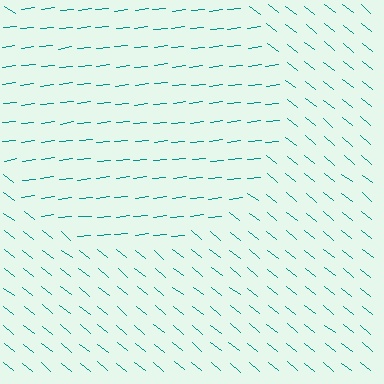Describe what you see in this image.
The image is filled with small teal line segments. A circle region in the image has lines oriented differently from the surrounding lines, creating a visible texture boundary.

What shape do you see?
I see a circle.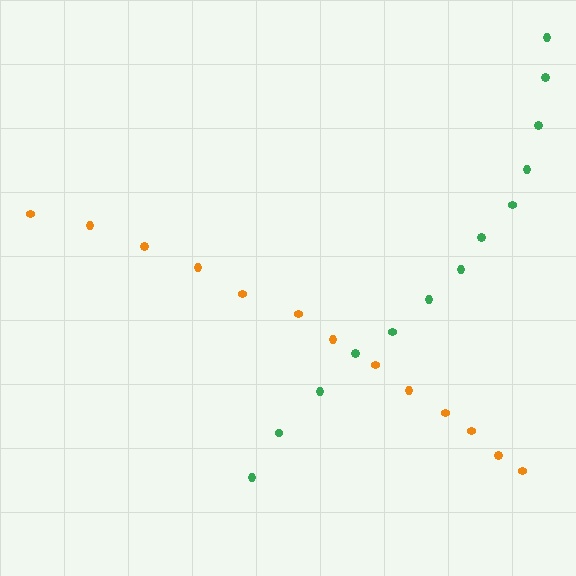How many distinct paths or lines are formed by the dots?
There are 2 distinct paths.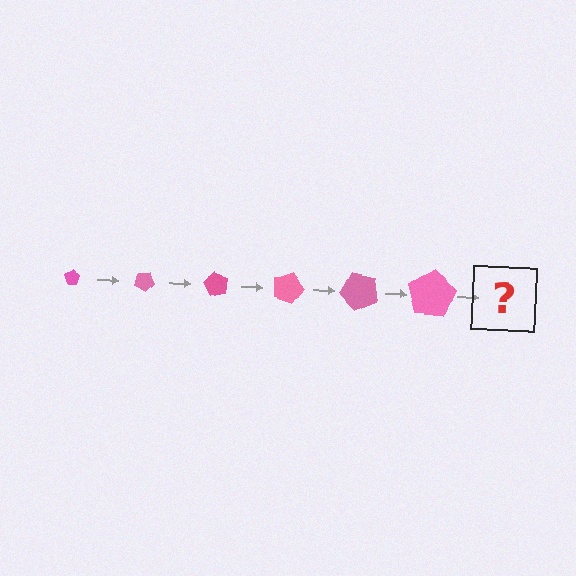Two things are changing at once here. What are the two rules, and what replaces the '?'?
The two rules are that the pentagon grows larger each step and it rotates 30 degrees each step. The '?' should be a pentagon, larger than the previous one and rotated 180 degrees from the start.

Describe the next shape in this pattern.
It should be a pentagon, larger than the previous one and rotated 180 degrees from the start.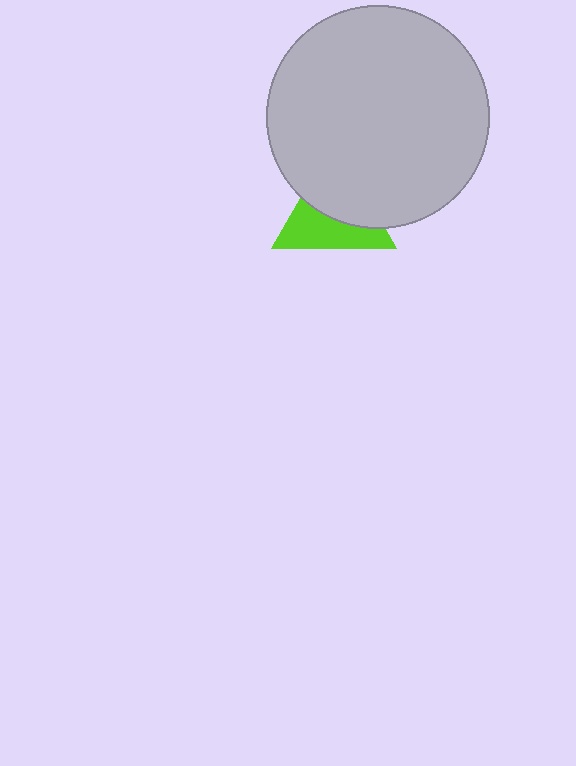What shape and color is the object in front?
The object in front is a light gray circle.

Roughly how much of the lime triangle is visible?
About half of it is visible (roughly 48%).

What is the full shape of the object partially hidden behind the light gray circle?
The partially hidden object is a lime triangle.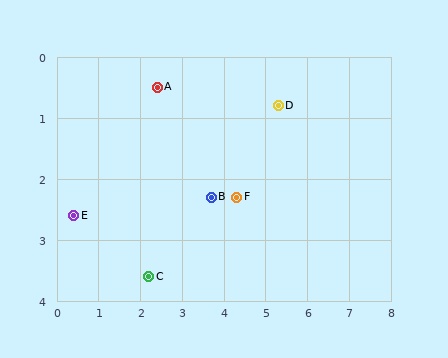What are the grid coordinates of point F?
Point F is at approximately (4.3, 2.3).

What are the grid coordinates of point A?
Point A is at approximately (2.4, 0.5).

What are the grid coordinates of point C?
Point C is at approximately (2.2, 3.6).